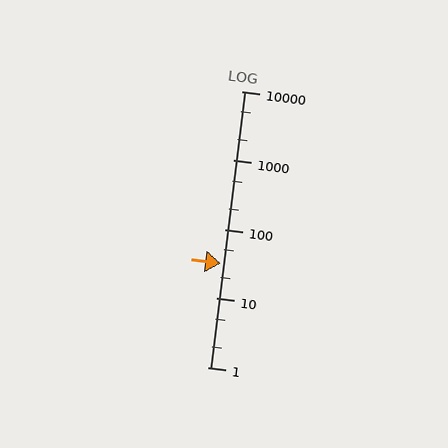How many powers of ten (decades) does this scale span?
The scale spans 4 decades, from 1 to 10000.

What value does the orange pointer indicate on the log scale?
The pointer indicates approximately 32.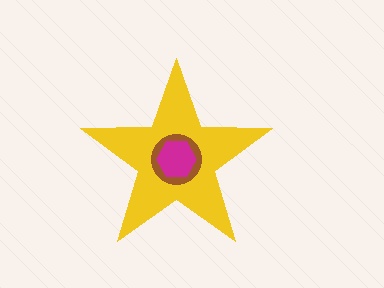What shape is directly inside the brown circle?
The magenta hexagon.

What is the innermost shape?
The magenta hexagon.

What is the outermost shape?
The yellow star.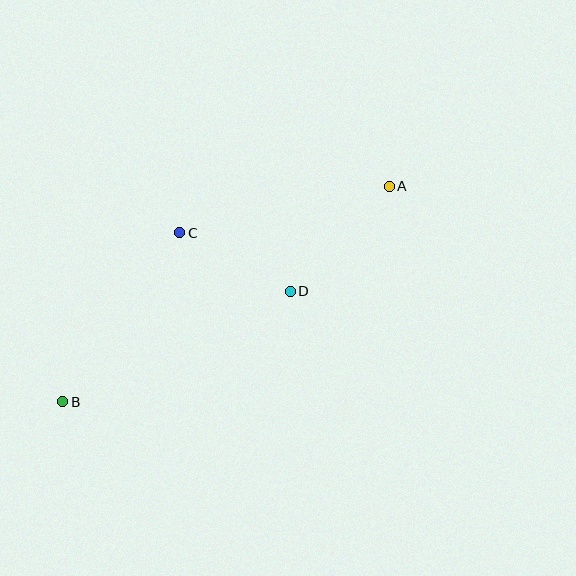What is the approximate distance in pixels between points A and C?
The distance between A and C is approximately 214 pixels.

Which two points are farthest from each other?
Points A and B are farthest from each other.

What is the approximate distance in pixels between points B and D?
The distance between B and D is approximately 253 pixels.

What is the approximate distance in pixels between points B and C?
The distance between B and C is approximately 206 pixels.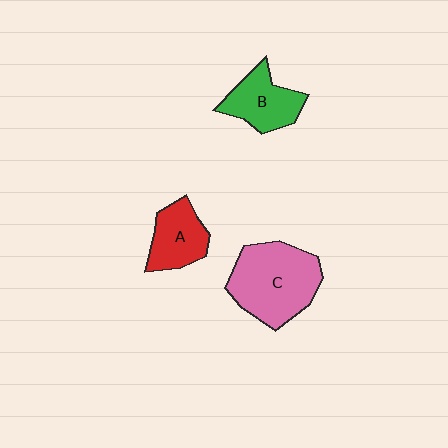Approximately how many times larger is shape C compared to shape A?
Approximately 1.8 times.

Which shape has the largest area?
Shape C (pink).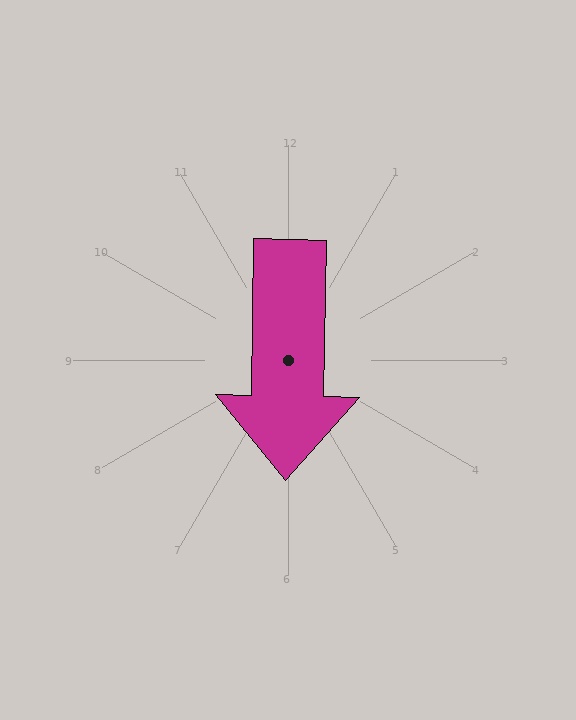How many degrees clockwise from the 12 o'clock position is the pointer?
Approximately 181 degrees.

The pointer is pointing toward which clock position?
Roughly 6 o'clock.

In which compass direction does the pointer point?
South.